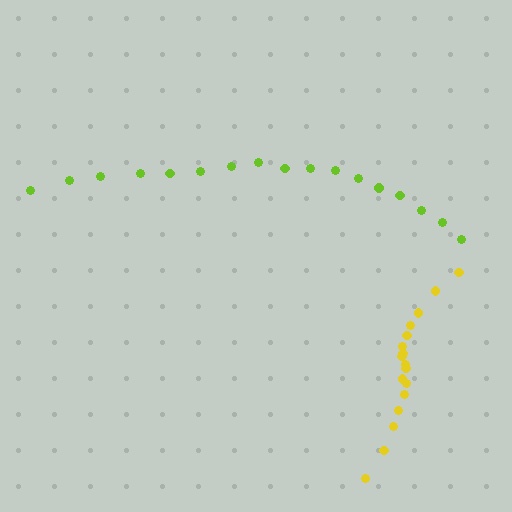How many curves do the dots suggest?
There are 2 distinct paths.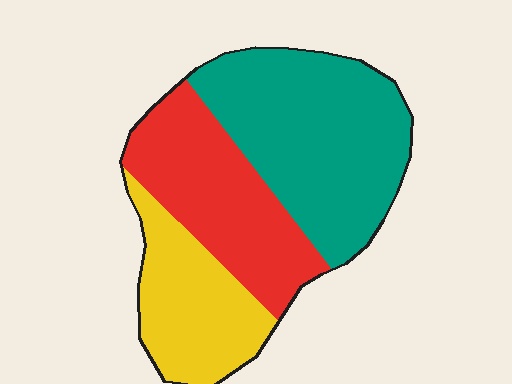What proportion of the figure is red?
Red takes up about one third (1/3) of the figure.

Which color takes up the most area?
Teal, at roughly 45%.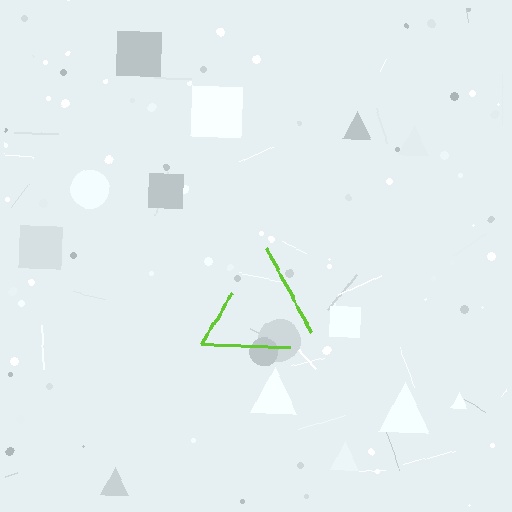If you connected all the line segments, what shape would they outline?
They would outline a triangle.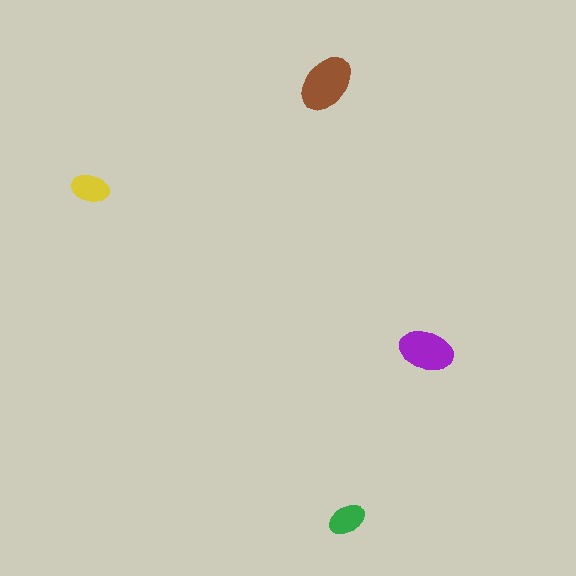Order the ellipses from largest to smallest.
the brown one, the purple one, the yellow one, the green one.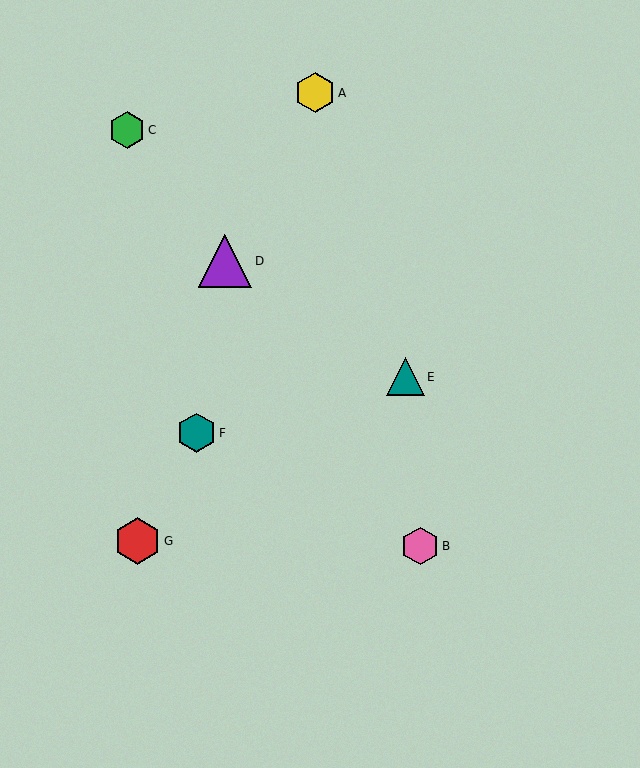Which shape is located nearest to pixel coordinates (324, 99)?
The yellow hexagon (labeled A) at (315, 93) is nearest to that location.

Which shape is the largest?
The purple triangle (labeled D) is the largest.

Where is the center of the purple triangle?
The center of the purple triangle is at (225, 261).